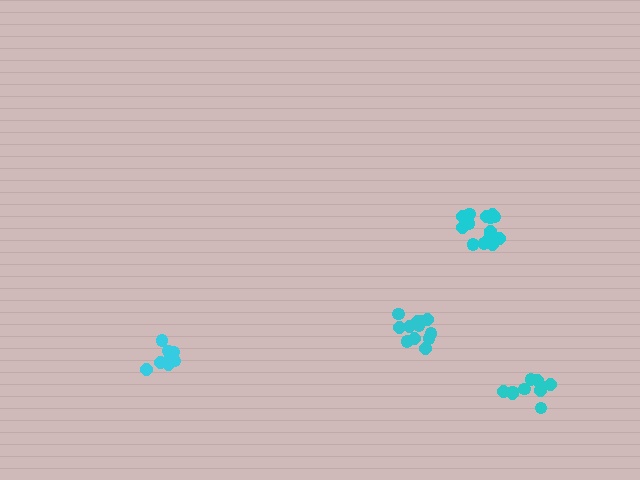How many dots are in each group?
Group 1: 10 dots, Group 2: 15 dots, Group 3: 9 dots, Group 4: 12 dots (46 total).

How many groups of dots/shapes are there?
There are 4 groups.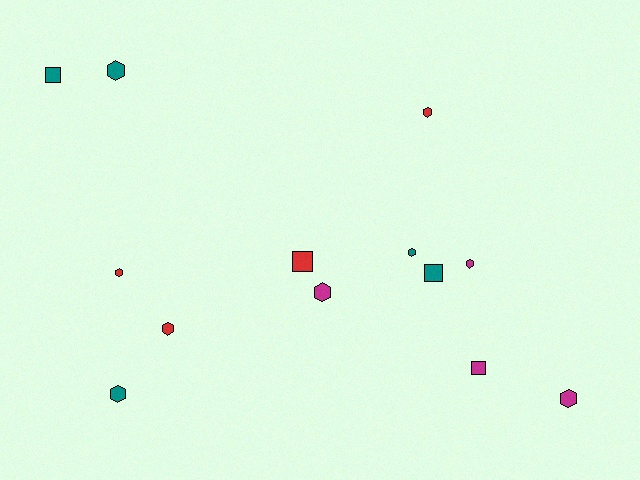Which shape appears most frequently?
Hexagon, with 9 objects.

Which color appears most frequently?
Teal, with 5 objects.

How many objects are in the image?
There are 13 objects.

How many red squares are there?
There is 1 red square.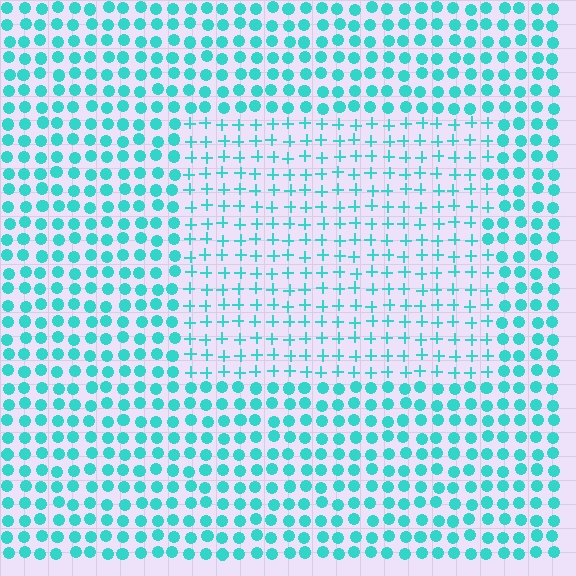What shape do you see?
I see a rectangle.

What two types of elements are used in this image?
The image uses plus signs inside the rectangle region and circles outside it.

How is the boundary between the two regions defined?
The boundary is defined by a change in element shape: plus signs inside vs. circles outside. All elements share the same color and spacing.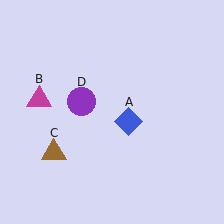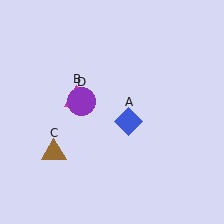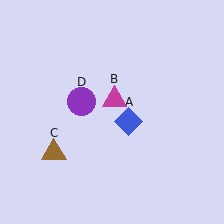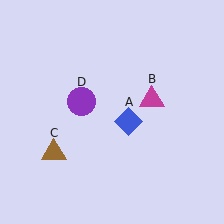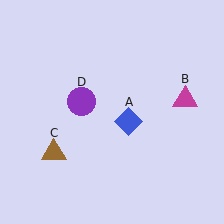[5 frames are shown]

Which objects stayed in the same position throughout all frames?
Blue diamond (object A) and brown triangle (object C) and purple circle (object D) remained stationary.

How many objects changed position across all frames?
1 object changed position: magenta triangle (object B).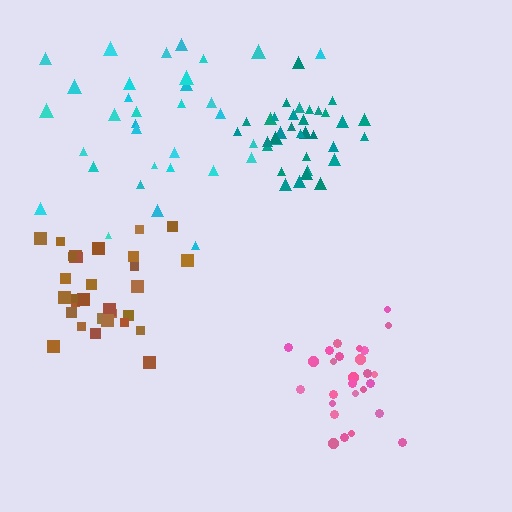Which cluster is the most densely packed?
Teal.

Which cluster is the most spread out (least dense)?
Cyan.